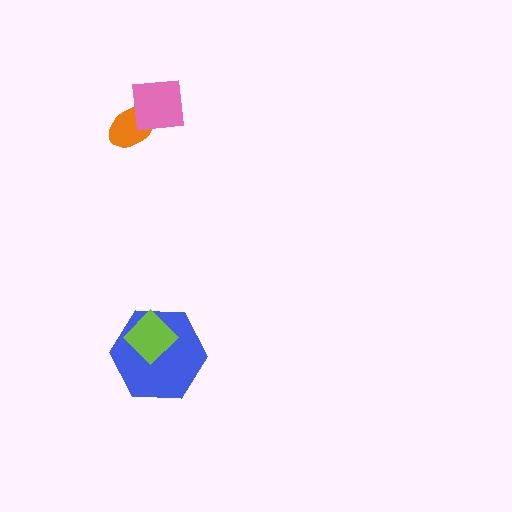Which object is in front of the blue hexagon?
The lime diamond is in front of the blue hexagon.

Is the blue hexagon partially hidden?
Yes, it is partially covered by another shape.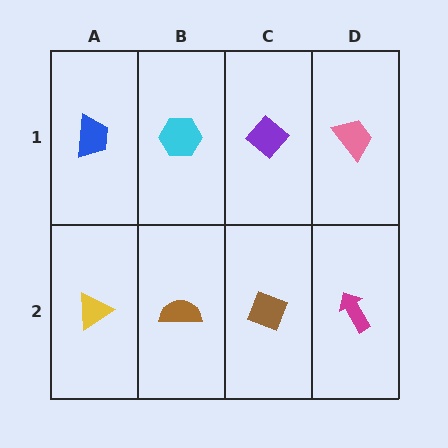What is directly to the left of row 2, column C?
A brown semicircle.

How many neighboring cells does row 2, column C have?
3.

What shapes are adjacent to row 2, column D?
A pink trapezoid (row 1, column D), a brown diamond (row 2, column C).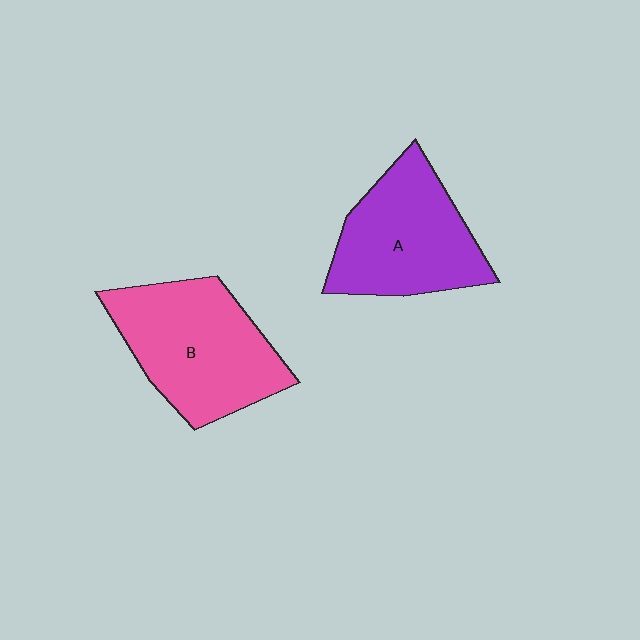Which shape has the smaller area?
Shape A (purple).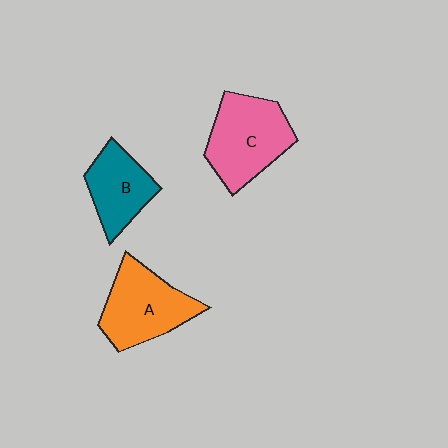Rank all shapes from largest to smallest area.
From largest to smallest: C (pink), A (orange), B (teal).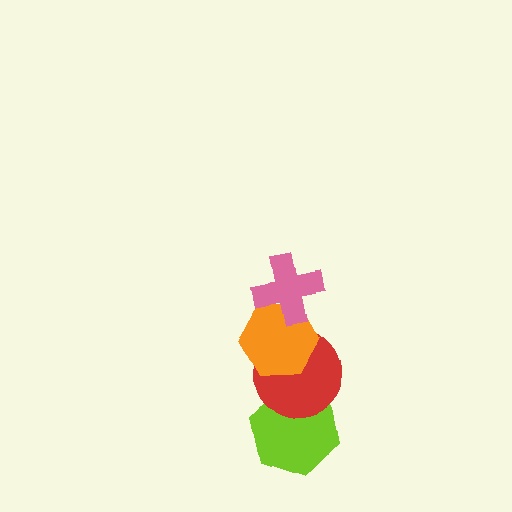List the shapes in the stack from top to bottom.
From top to bottom: the pink cross, the orange hexagon, the red circle, the lime hexagon.